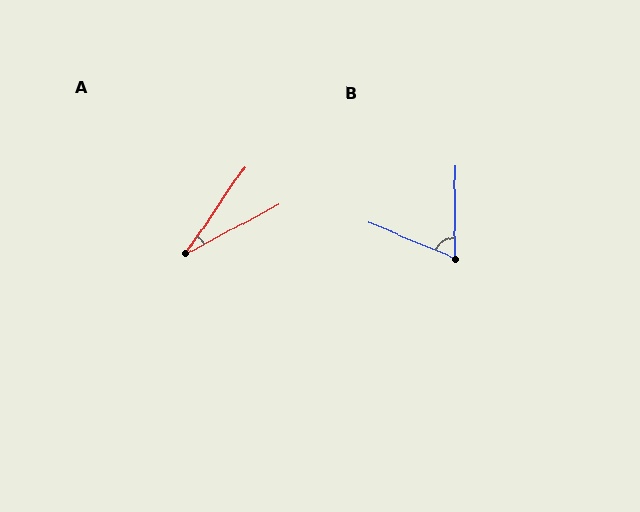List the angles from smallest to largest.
A (27°), B (68°).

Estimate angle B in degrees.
Approximately 68 degrees.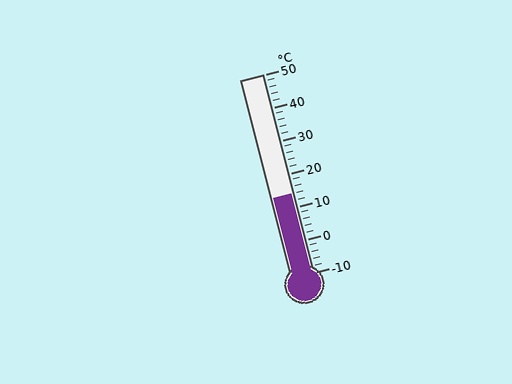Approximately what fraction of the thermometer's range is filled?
The thermometer is filled to approximately 40% of its range.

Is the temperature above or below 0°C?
The temperature is above 0°C.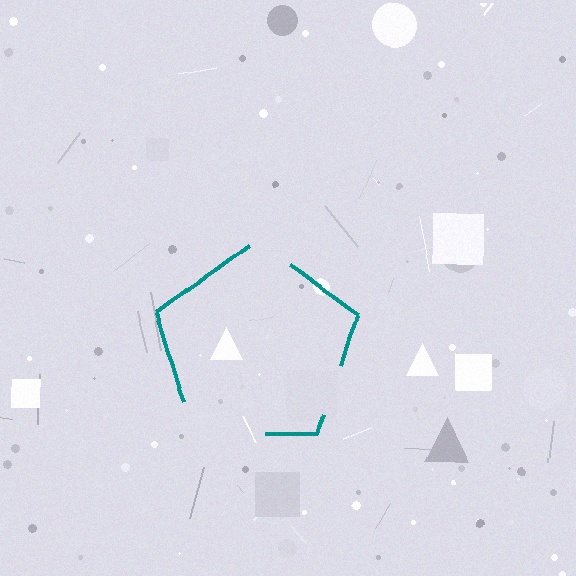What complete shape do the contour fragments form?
The contour fragments form a pentagon.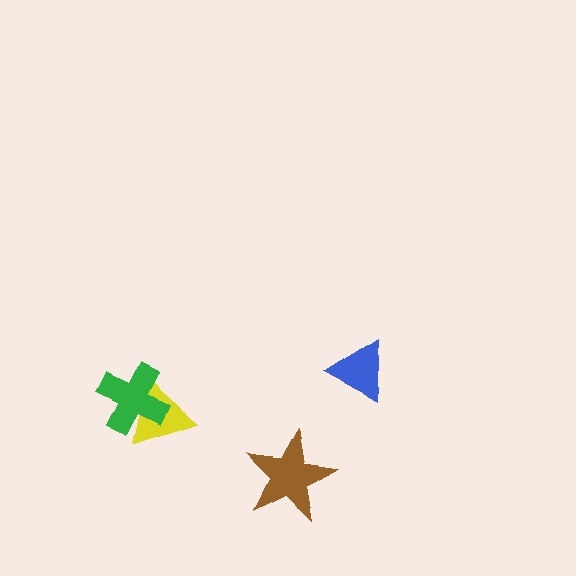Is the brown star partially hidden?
No, no other shape covers it.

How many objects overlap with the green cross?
1 object overlaps with the green cross.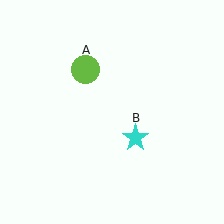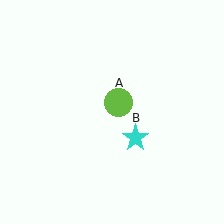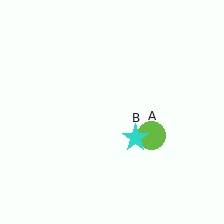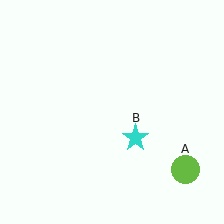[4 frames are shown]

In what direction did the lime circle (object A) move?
The lime circle (object A) moved down and to the right.